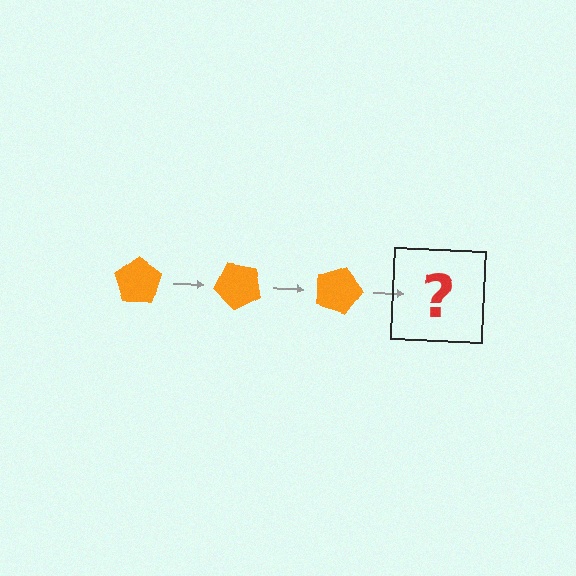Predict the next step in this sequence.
The next step is an orange pentagon rotated 135 degrees.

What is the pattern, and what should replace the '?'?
The pattern is that the pentagon rotates 45 degrees each step. The '?' should be an orange pentagon rotated 135 degrees.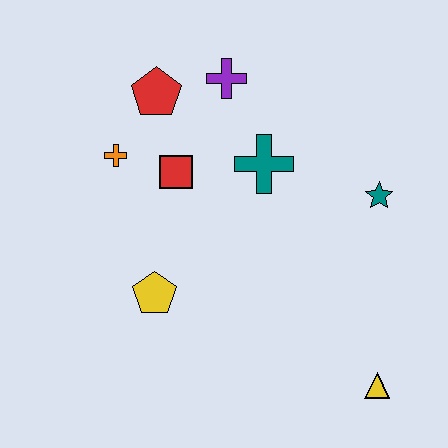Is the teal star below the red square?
Yes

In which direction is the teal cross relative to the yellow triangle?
The teal cross is above the yellow triangle.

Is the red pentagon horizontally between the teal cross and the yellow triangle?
No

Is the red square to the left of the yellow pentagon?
No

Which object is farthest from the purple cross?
The yellow triangle is farthest from the purple cross.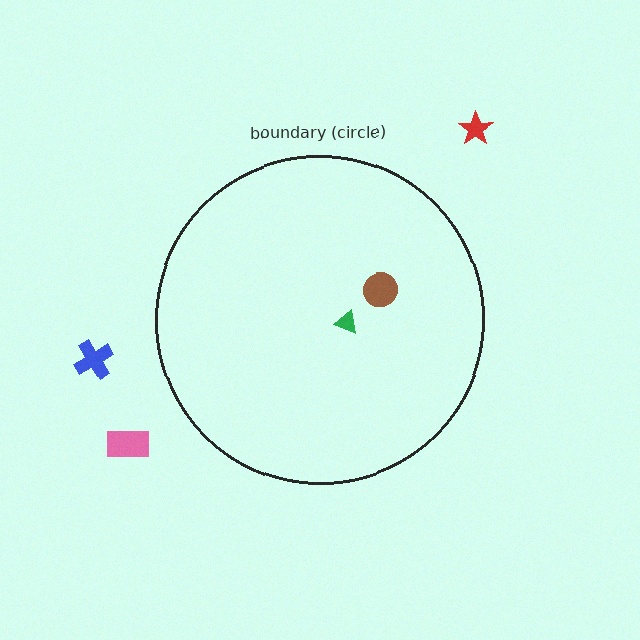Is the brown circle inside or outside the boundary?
Inside.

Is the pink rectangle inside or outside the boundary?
Outside.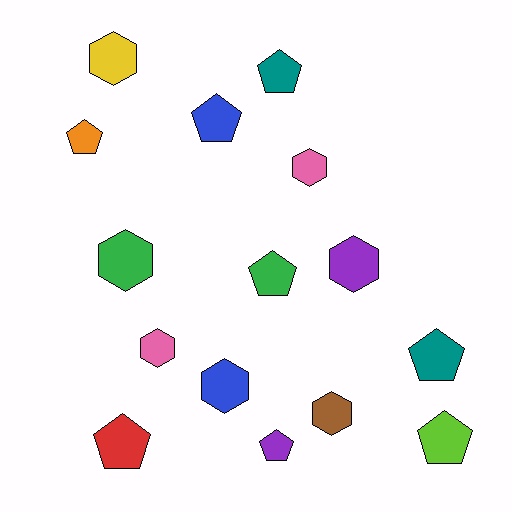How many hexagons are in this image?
There are 7 hexagons.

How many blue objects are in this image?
There are 2 blue objects.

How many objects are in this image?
There are 15 objects.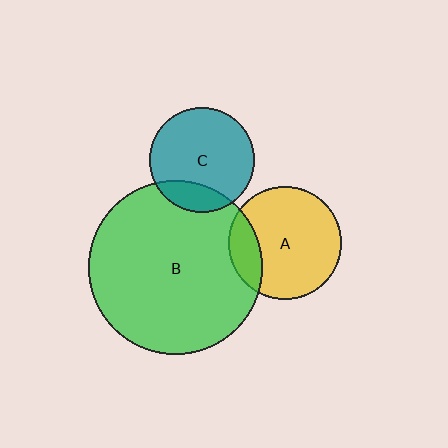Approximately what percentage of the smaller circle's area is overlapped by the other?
Approximately 20%.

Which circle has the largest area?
Circle B (green).